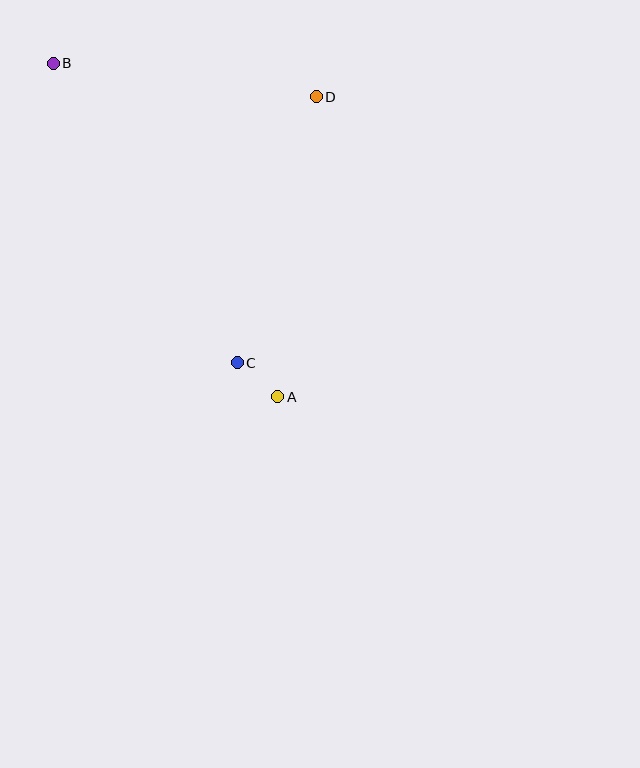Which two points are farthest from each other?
Points A and B are farthest from each other.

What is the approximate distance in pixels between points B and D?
The distance between B and D is approximately 265 pixels.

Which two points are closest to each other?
Points A and C are closest to each other.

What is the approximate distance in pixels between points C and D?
The distance between C and D is approximately 278 pixels.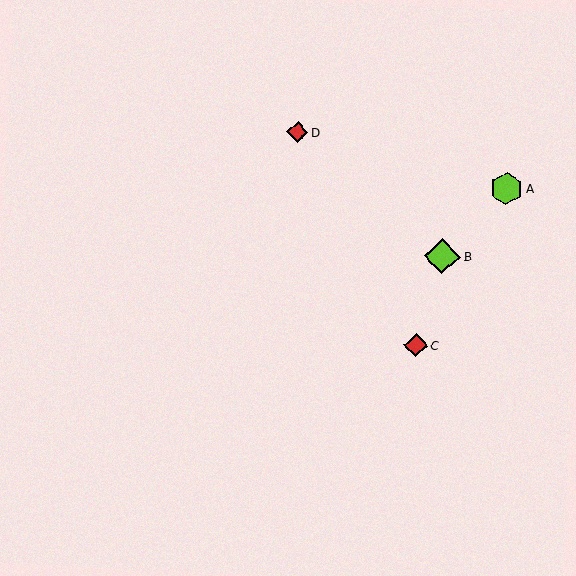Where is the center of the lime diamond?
The center of the lime diamond is at (442, 256).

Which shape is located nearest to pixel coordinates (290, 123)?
The red diamond (labeled D) at (298, 132) is nearest to that location.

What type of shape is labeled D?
Shape D is a red diamond.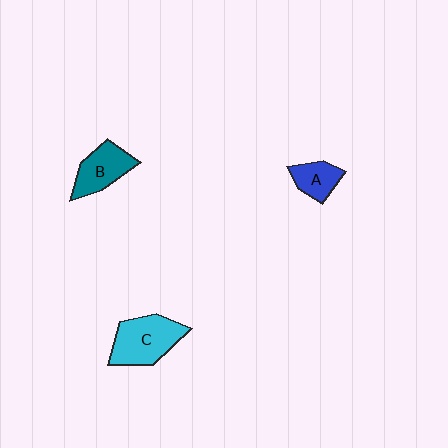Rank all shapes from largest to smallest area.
From largest to smallest: C (cyan), B (teal), A (blue).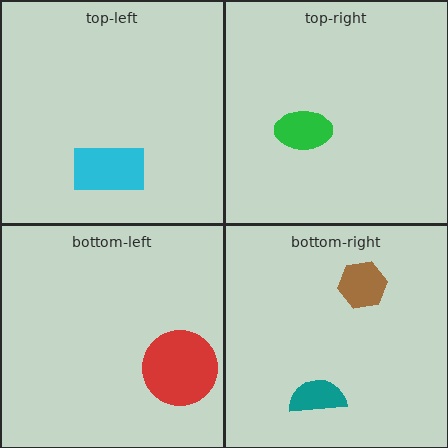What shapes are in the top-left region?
The cyan rectangle.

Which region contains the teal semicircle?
The bottom-right region.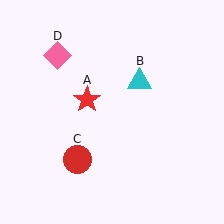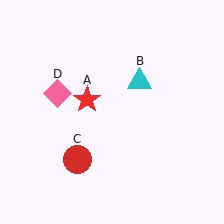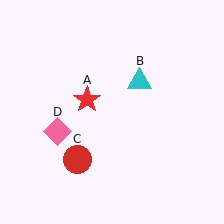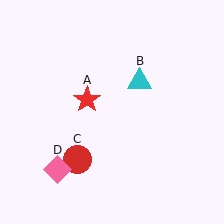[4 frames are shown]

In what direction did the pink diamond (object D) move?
The pink diamond (object D) moved down.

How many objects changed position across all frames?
1 object changed position: pink diamond (object D).